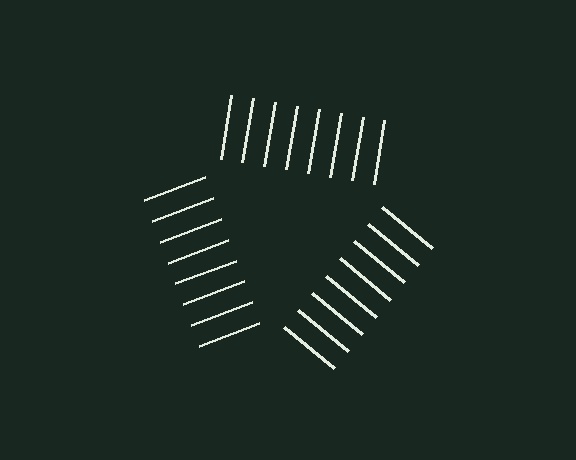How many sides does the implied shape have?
3 sides — the line-ends trace a triangle.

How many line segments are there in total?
24 — 8 along each of the 3 edges.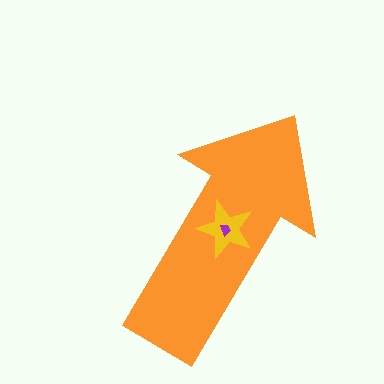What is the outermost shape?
The orange arrow.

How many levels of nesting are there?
3.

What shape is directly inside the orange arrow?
The yellow star.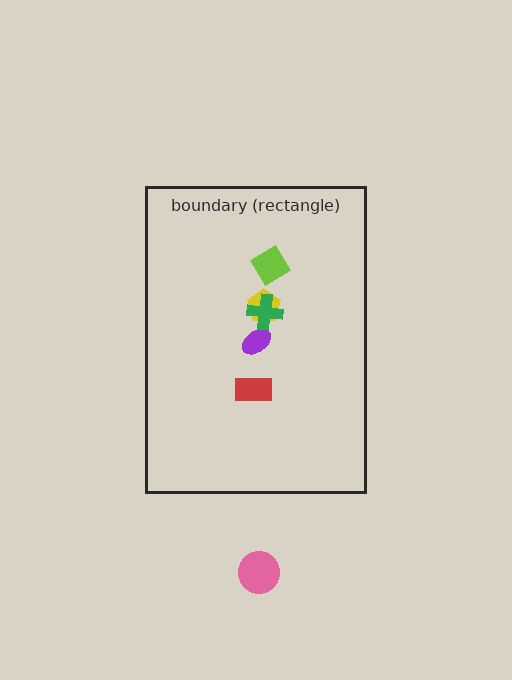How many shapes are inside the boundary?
5 inside, 1 outside.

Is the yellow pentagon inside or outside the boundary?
Inside.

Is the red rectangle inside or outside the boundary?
Inside.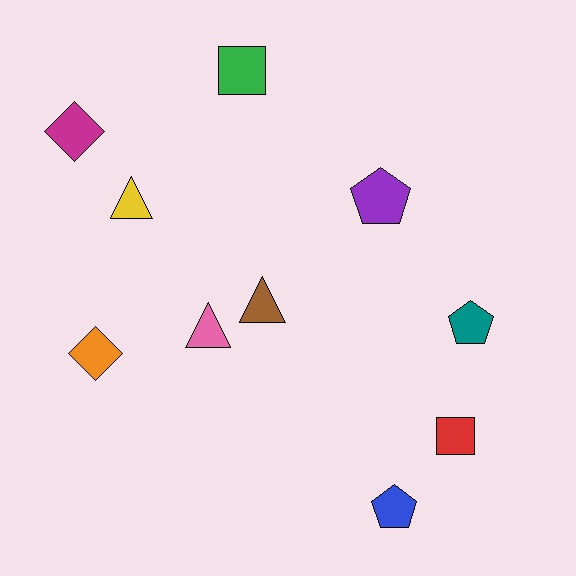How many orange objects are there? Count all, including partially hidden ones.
There is 1 orange object.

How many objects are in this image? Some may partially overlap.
There are 10 objects.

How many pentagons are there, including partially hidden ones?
There are 3 pentagons.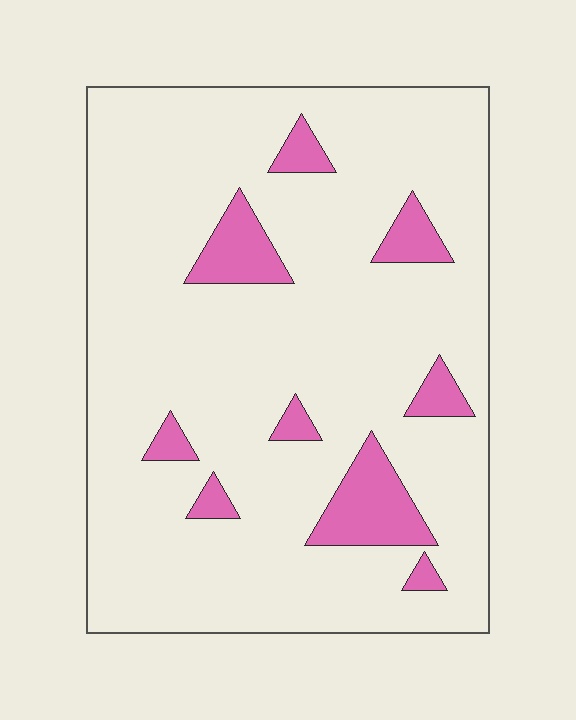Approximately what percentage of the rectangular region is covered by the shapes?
Approximately 10%.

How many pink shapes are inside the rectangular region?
9.